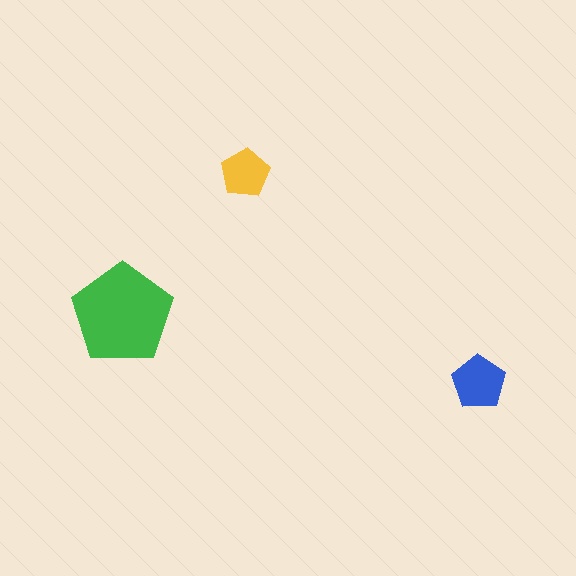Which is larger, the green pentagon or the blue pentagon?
The green one.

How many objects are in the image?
There are 3 objects in the image.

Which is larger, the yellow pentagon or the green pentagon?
The green one.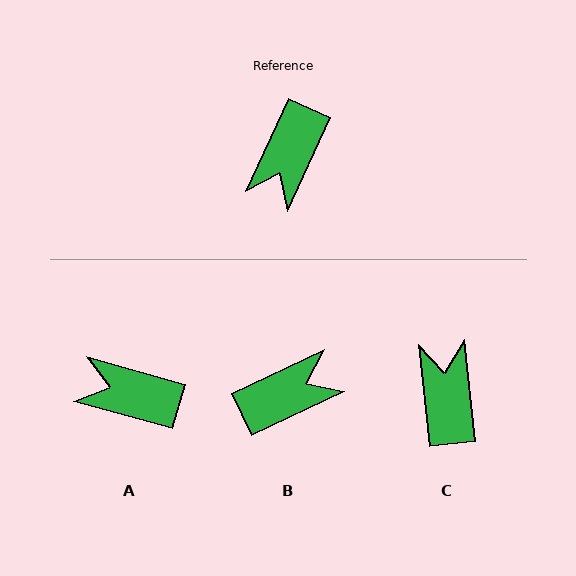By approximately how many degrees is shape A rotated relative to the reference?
Approximately 81 degrees clockwise.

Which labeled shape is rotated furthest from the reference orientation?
C, about 149 degrees away.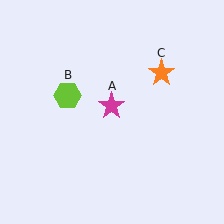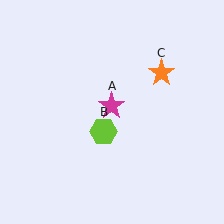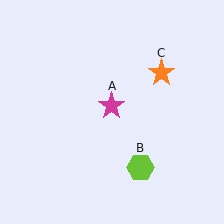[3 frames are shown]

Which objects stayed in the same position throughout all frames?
Magenta star (object A) and orange star (object C) remained stationary.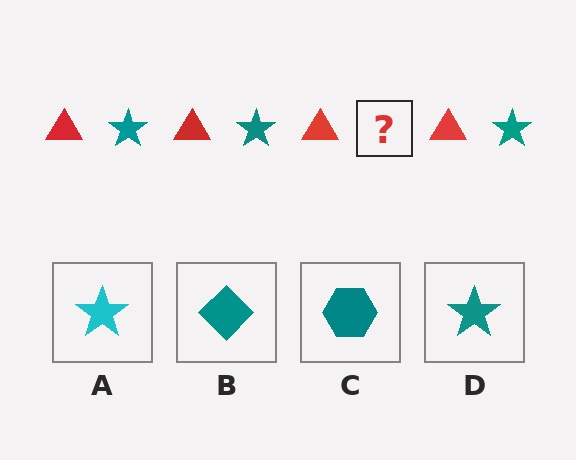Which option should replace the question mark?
Option D.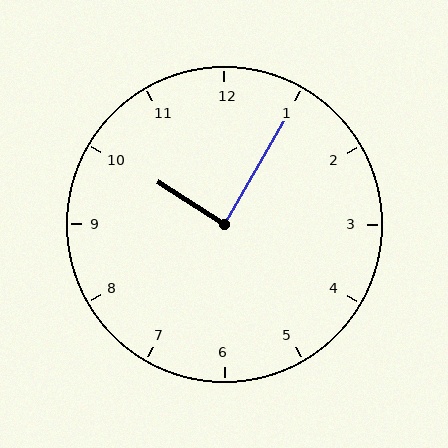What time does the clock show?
10:05.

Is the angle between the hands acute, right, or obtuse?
It is right.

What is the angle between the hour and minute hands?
Approximately 88 degrees.